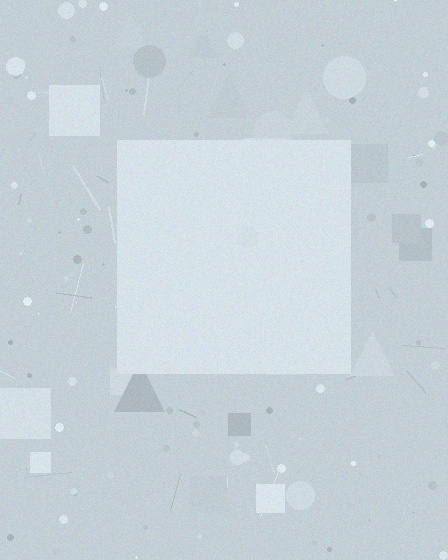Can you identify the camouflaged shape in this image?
The camouflaged shape is a square.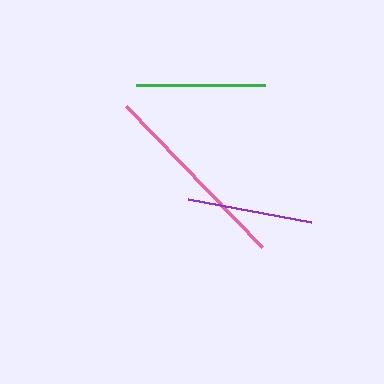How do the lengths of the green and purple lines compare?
The green and purple lines are approximately the same length.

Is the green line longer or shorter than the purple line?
The green line is longer than the purple line.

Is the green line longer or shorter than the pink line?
The pink line is longer than the green line.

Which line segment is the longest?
The pink line is the longest at approximately 196 pixels.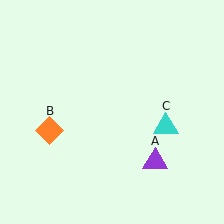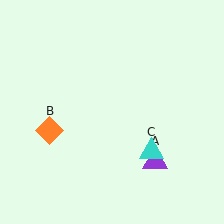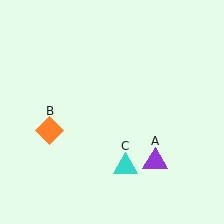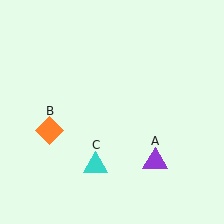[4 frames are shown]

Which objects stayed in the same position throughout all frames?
Purple triangle (object A) and orange diamond (object B) remained stationary.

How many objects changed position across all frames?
1 object changed position: cyan triangle (object C).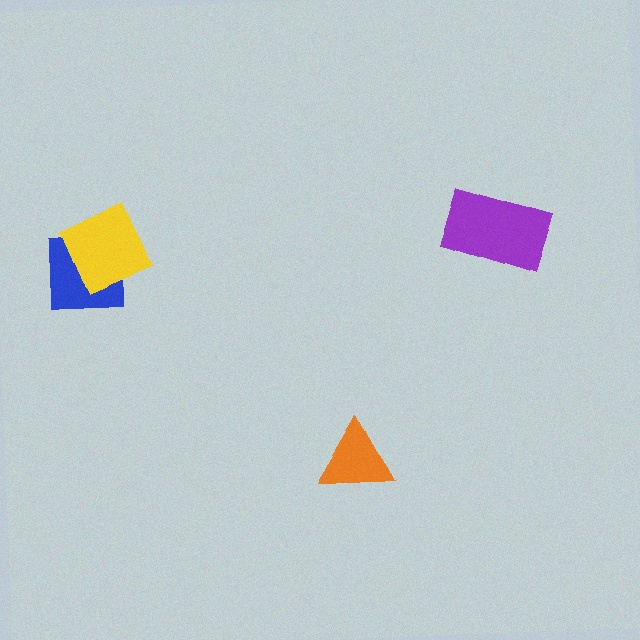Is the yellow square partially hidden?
No, no other shape covers it.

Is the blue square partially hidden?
Yes, it is partially covered by another shape.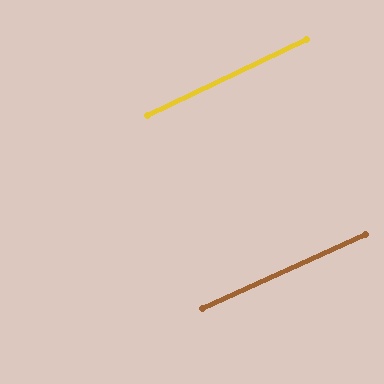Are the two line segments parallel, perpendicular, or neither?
Parallel — their directions differ by only 1.4°.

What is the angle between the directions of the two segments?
Approximately 1 degree.